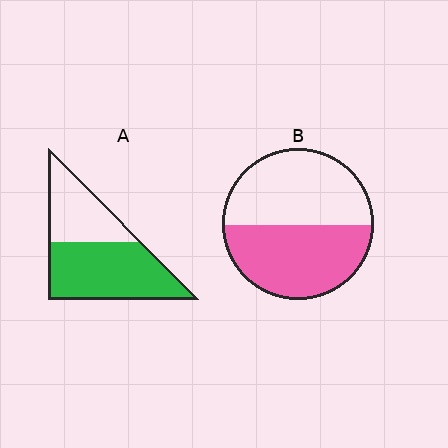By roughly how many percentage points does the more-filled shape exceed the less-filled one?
By roughly 10 percentage points (A over B).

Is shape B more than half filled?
Roughly half.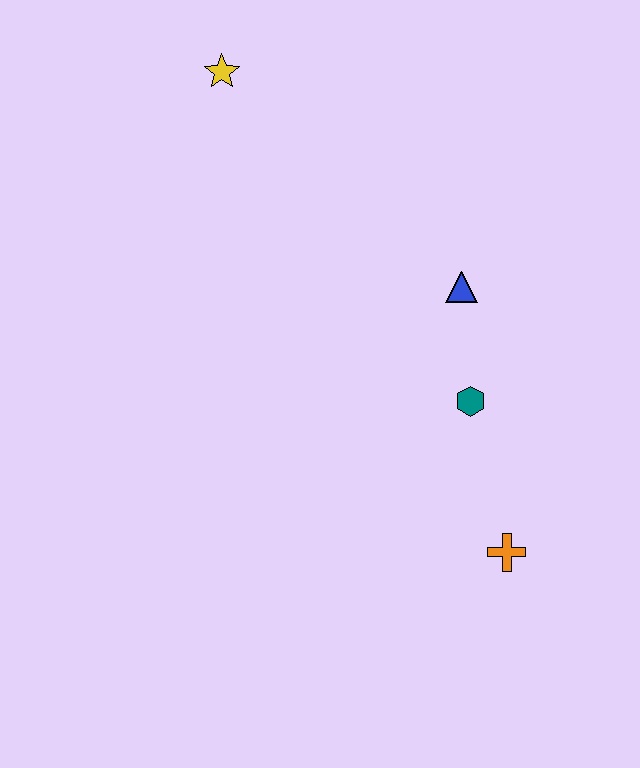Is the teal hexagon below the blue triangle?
Yes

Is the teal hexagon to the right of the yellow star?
Yes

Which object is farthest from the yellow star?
The orange cross is farthest from the yellow star.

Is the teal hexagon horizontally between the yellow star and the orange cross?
Yes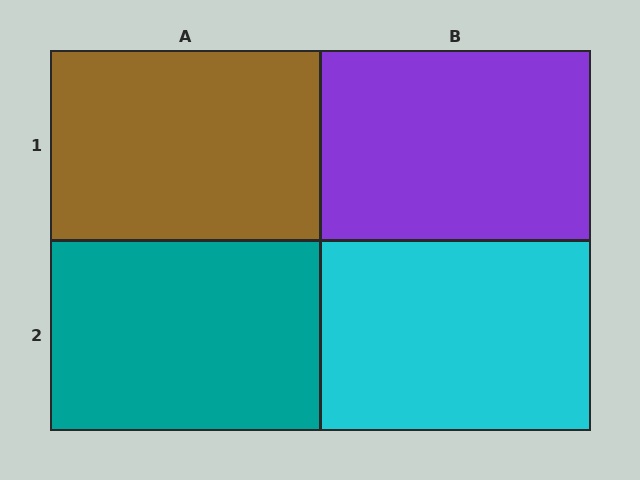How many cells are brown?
1 cell is brown.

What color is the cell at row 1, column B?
Purple.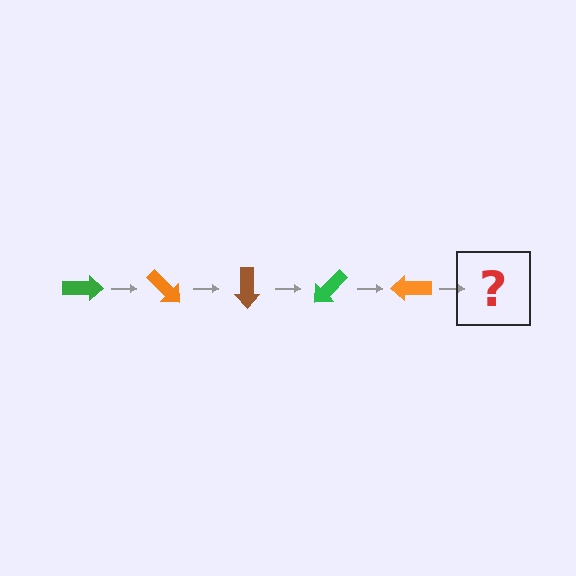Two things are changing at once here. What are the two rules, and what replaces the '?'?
The two rules are that it rotates 45 degrees each step and the color cycles through green, orange, and brown. The '?' should be a brown arrow, rotated 225 degrees from the start.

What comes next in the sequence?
The next element should be a brown arrow, rotated 225 degrees from the start.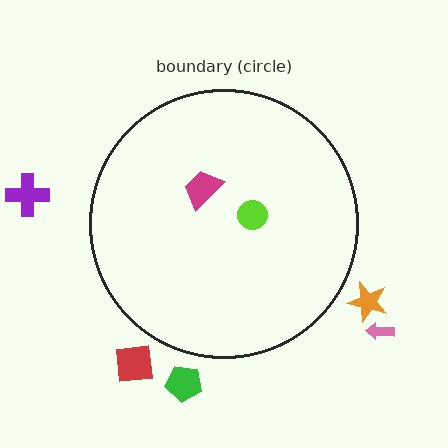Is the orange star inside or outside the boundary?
Outside.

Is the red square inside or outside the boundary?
Outside.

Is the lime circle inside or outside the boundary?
Inside.